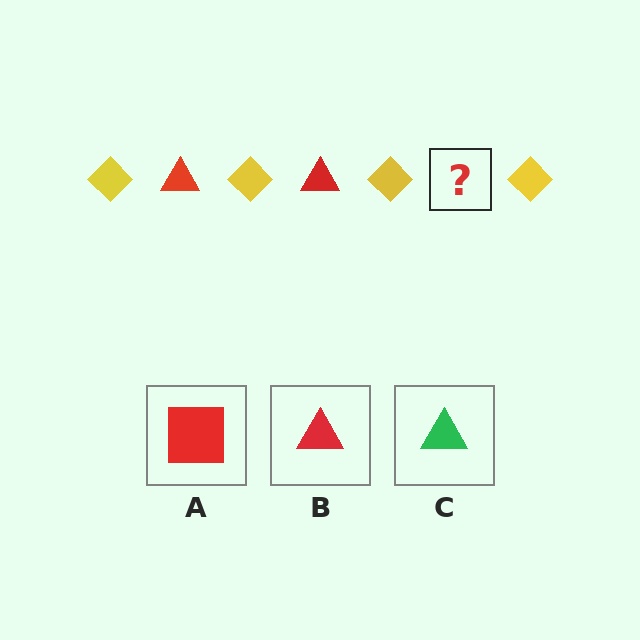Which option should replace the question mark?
Option B.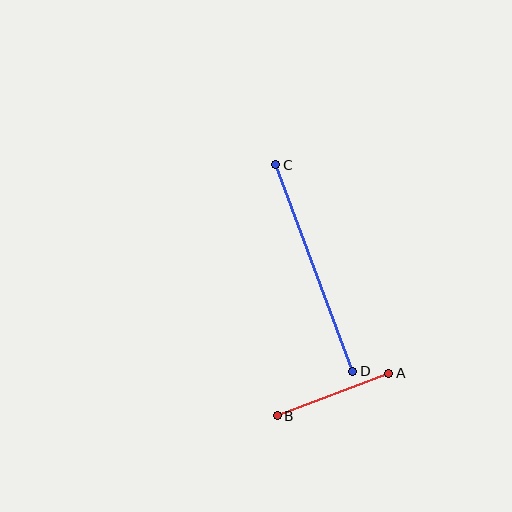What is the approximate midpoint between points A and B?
The midpoint is at approximately (333, 394) pixels.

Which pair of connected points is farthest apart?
Points C and D are farthest apart.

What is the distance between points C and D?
The distance is approximately 221 pixels.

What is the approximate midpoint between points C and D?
The midpoint is at approximately (314, 268) pixels.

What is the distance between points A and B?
The distance is approximately 119 pixels.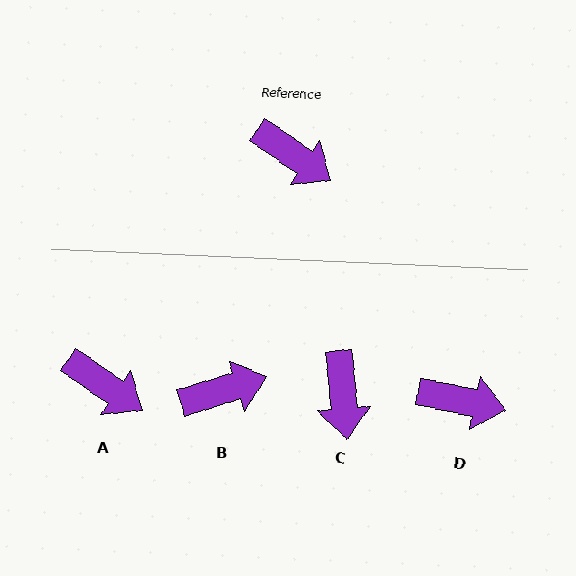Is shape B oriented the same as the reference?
No, it is off by about 51 degrees.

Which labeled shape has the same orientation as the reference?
A.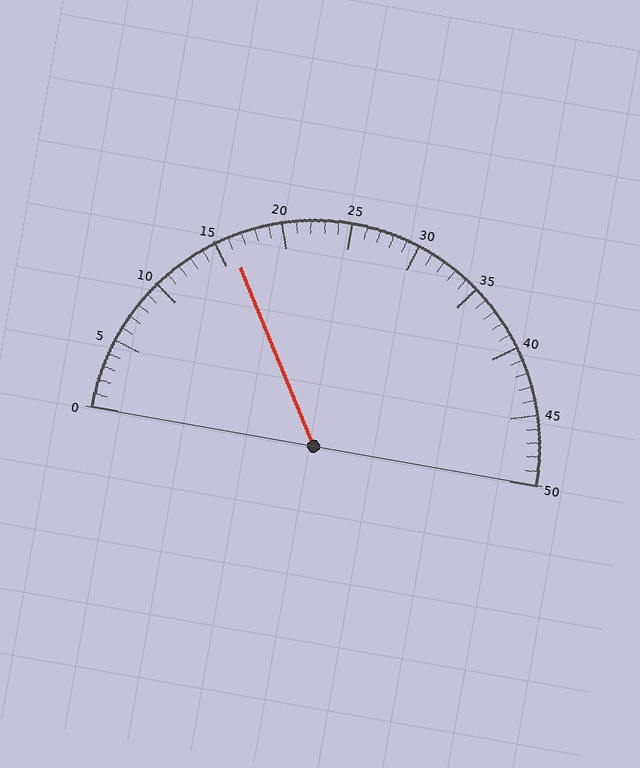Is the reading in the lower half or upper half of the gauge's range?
The reading is in the lower half of the range (0 to 50).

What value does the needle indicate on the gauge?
The needle indicates approximately 16.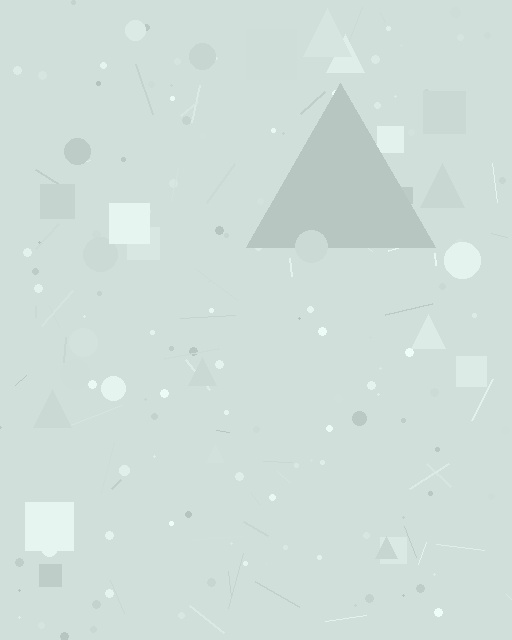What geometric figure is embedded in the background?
A triangle is embedded in the background.